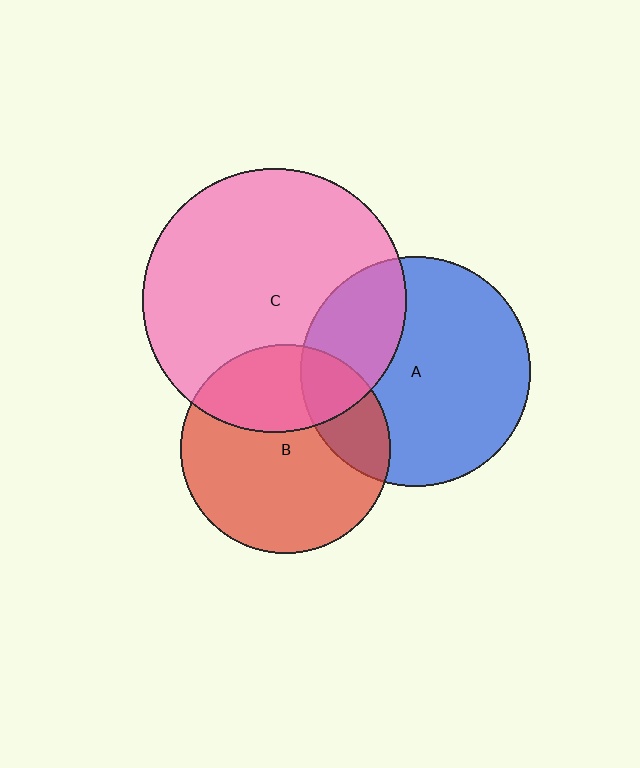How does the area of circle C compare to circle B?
Approximately 1.6 times.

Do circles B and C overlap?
Yes.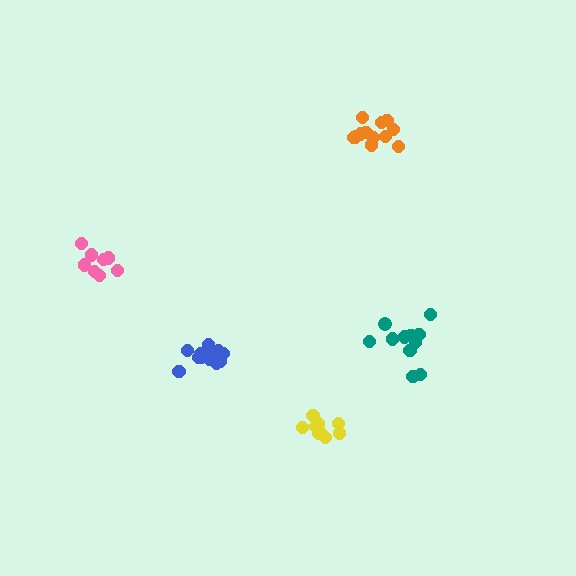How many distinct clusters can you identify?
There are 5 distinct clusters.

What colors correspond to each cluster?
The clusters are colored: pink, yellow, teal, blue, orange.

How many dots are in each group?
Group 1: 8 dots, Group 2: 9 dots, Group 3: 11 dots, Group 4: 14 dots, Group 5: 13 dots (55 total).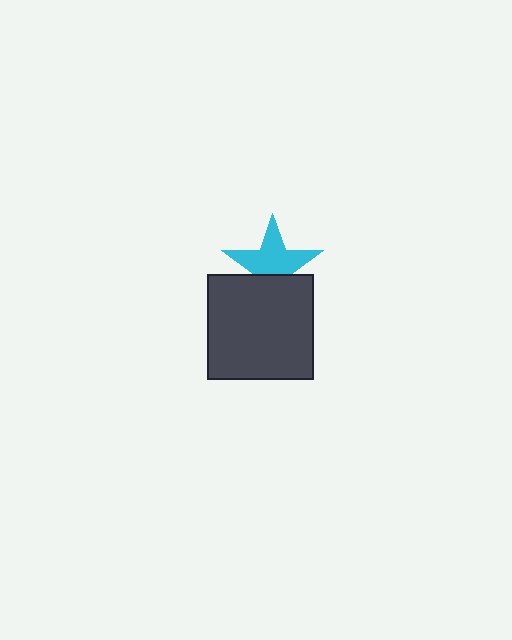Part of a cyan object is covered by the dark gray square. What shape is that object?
It is a star.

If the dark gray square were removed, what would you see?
You would see the complete cyan star.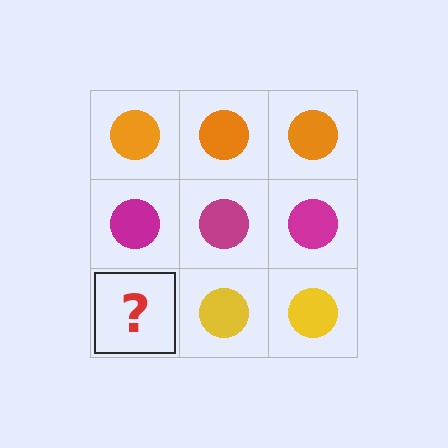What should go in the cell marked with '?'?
The missing cell should contain a yellow circle.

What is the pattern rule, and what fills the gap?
The rule is that each row has a consistent color. The gap should be filled with a yellow circle.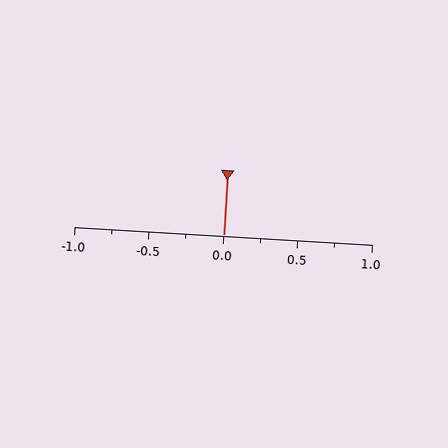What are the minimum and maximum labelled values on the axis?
The axis runs from -1.0 to 1.0.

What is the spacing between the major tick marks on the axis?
The major ticks are spaced 0.5 apart.